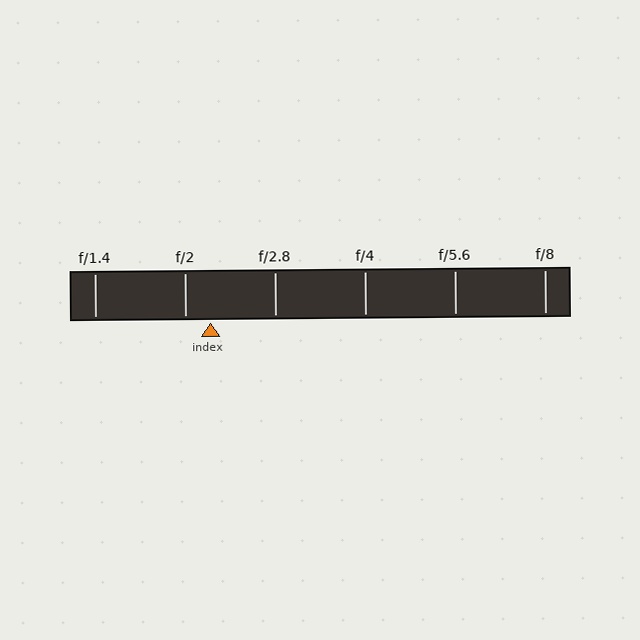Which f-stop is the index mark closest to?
The index mark is closest to f/2.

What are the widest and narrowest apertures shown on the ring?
The widest aperture shown is f/1.4 and the narrowest is f/8.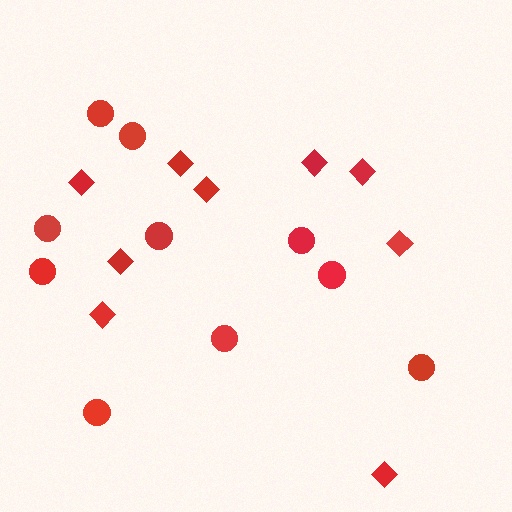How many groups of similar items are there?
There are 2 groups: one group of circles (10) and one group of diamonds (9).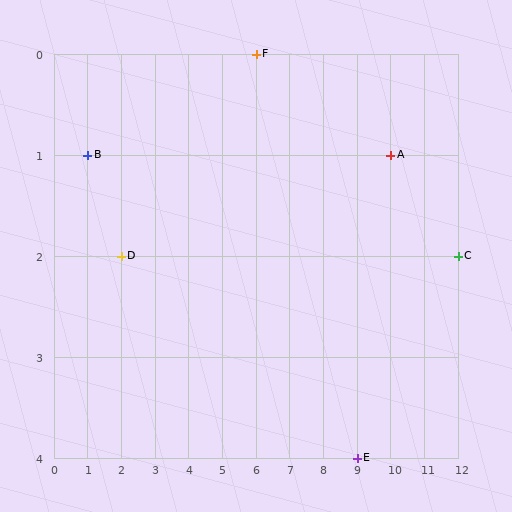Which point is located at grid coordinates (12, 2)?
Point C is at (12, 2).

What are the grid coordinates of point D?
Point D is at grid coordinates (2, 2).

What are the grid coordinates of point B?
Point B is at grid coordinates (1, 1).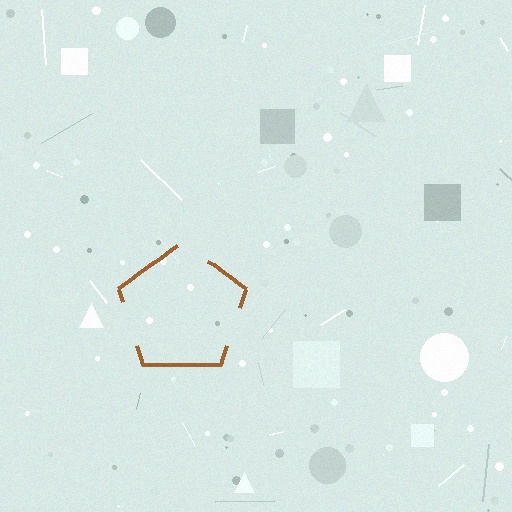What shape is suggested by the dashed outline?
The dashed outline suggests a pentagon.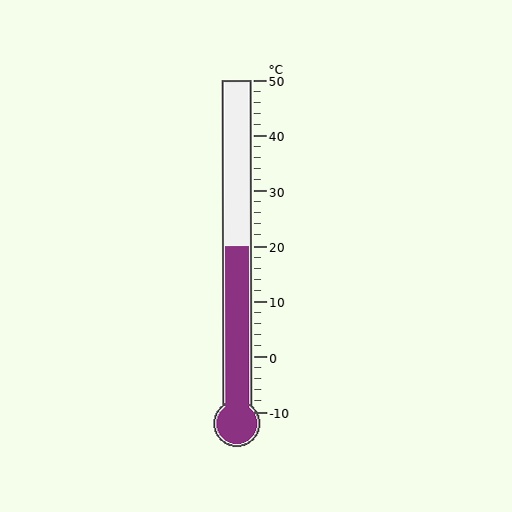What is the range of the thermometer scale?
The thermometer scale ranges from -10°C to 50°C.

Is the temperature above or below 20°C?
The temperature is at 20°C.